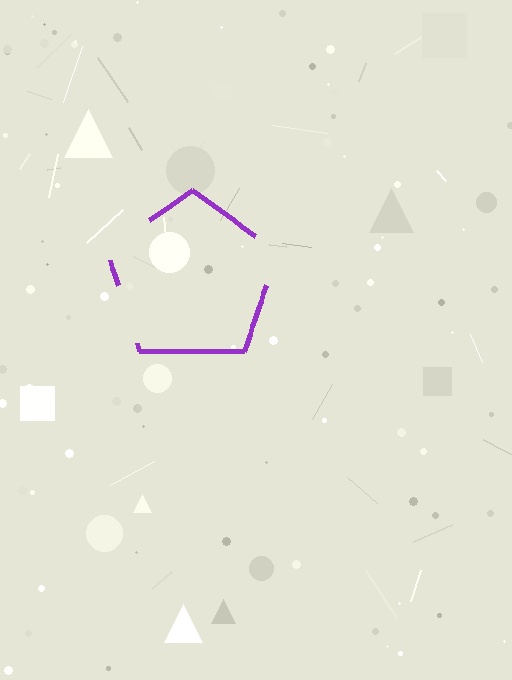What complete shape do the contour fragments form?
The contour fragments form a pentagon.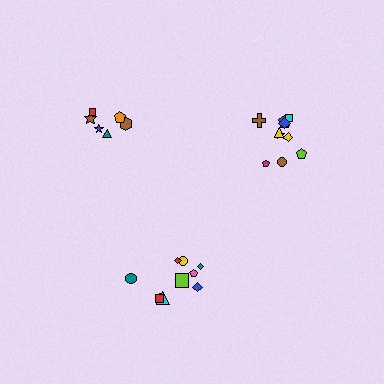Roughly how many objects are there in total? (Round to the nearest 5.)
Roughly 25 objects in total.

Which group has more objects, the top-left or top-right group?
The top-right group.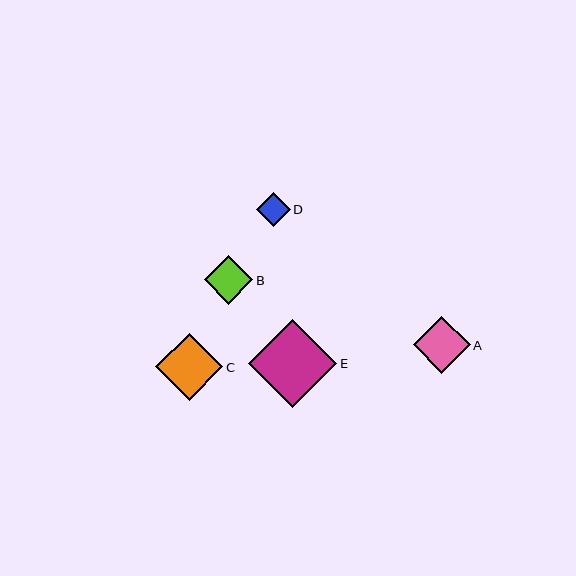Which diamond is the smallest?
Diamond D is the smallest with a size of approximately 33 pixels.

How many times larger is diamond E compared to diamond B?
Diamond E is approximately 1.8 times the size of diamond B.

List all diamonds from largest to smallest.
From largest to smallest: E, C, A, B, D.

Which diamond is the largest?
Diamond E is the largest with a size of approximately 88 pixels.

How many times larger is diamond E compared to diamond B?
Diamond E is approximately 1.8 times the size of diamond B.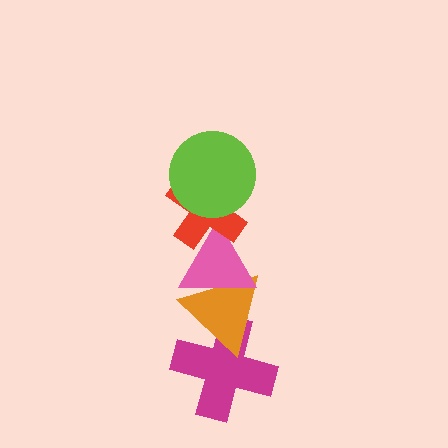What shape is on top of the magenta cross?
The orange triangle is on top of the magenta cross.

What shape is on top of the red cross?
The lime circle is on top of the red cross.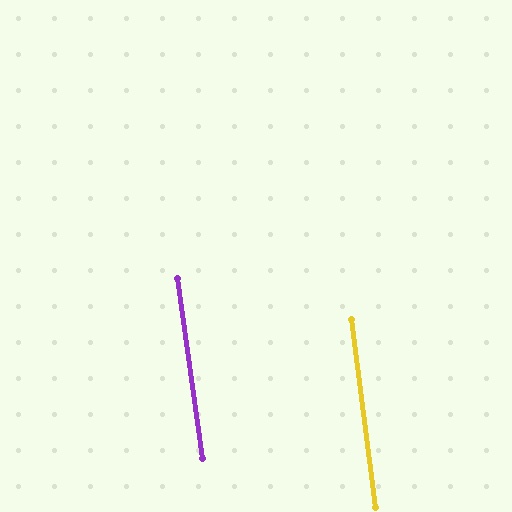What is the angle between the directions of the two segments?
Approximately 1 degree.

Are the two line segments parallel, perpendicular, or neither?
Parallel — their directions differ by only 0.8°.